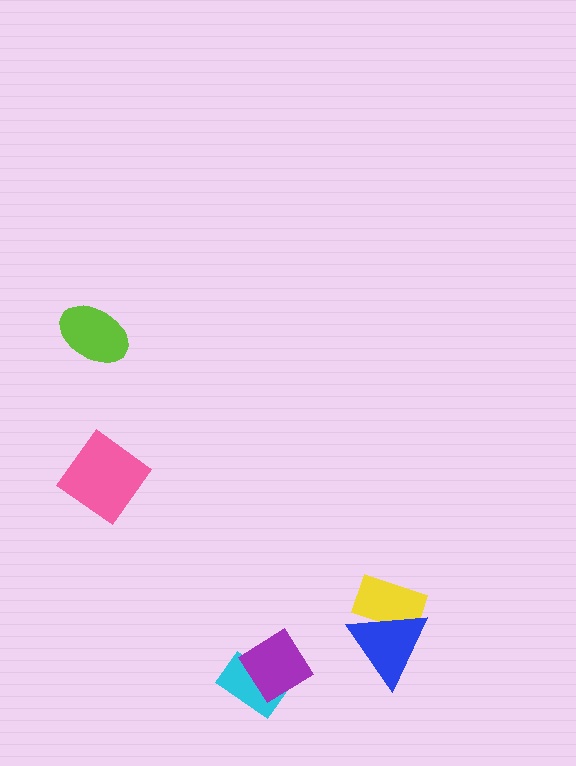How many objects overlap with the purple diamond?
1 object overlaps with the purple diamond.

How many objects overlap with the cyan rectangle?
1 object overlaps with the cyan rectangle.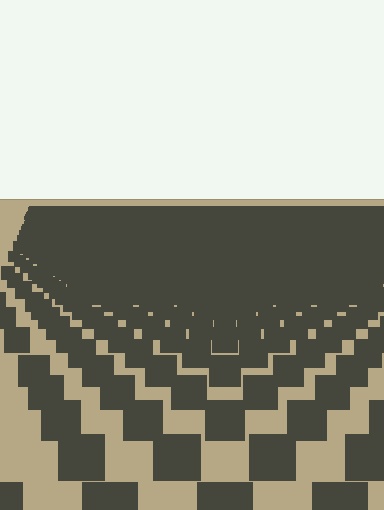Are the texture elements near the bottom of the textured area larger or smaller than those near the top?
Larger. Near the bottom, elements are closer to the viewer and appear at a bigger on-screen size.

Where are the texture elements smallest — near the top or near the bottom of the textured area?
Near the top.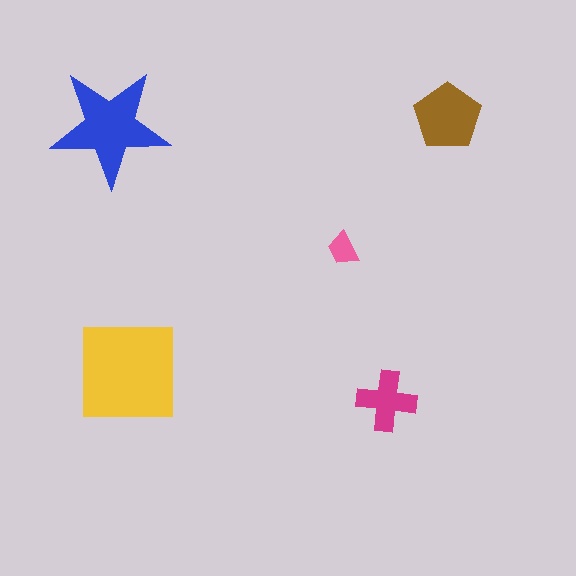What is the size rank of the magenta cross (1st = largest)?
4th.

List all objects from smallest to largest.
The pink trapezoid, the magenta cross, the brown pentagon, the blue star, the yellow square.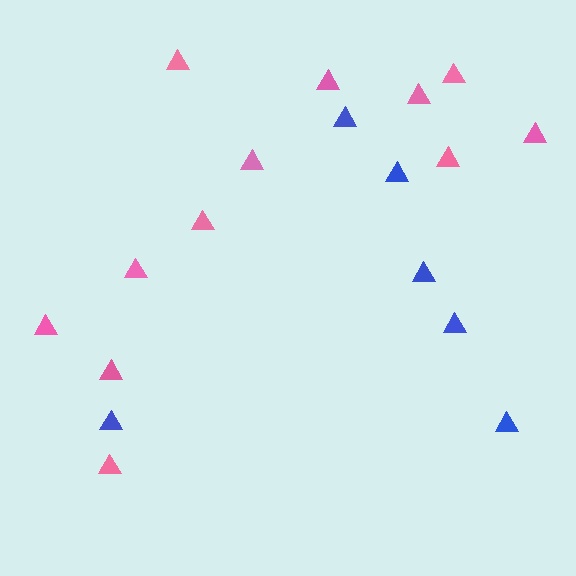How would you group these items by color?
There are 2 groups: one group of pink triangles (12) and one group of blue triangles (6).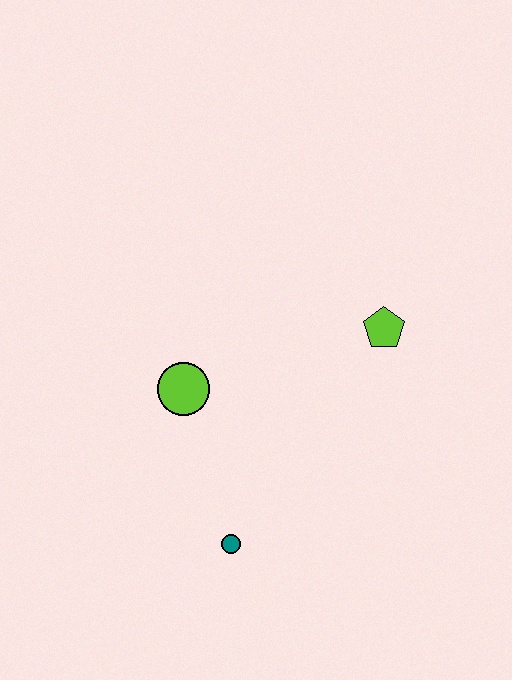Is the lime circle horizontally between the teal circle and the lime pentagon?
No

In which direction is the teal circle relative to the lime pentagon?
The teal circle is below the lime pentagon.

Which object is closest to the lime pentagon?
The lime circle is closest to the lime pentagon.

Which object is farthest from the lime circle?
The lime pentagon is farthest from the lime circle.